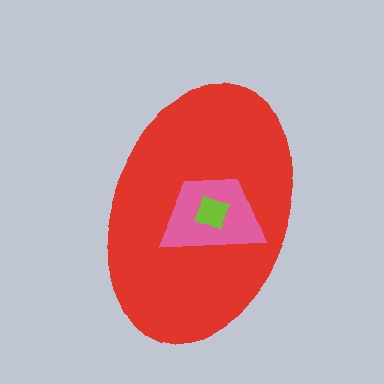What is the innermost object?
The lime square.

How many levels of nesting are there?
3.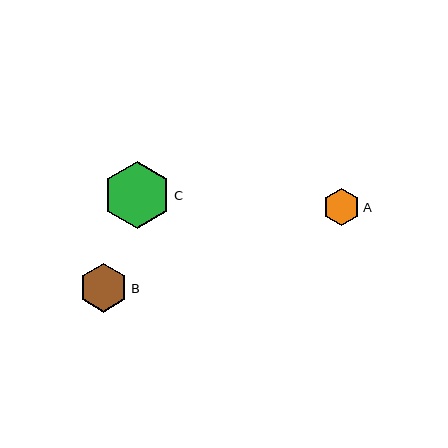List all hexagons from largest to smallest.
From largest to smallest: C, B, A.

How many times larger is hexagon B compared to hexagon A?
Hexagon B is approximately 1.3 times the size of hexagon A.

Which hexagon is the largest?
Hexagon C is the largest with a size of approximately 67 pixels.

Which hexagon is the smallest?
Hexagon A is the smallest with a size of approximately 38 pixels.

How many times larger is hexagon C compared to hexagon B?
Hexagon C is approximately 1.4 times the size of hexagon B.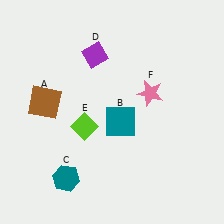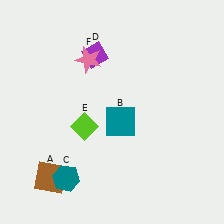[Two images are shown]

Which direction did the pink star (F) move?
The pink star (F) moved left.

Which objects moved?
The objects that moved are: the brown square (A), the pink star (F).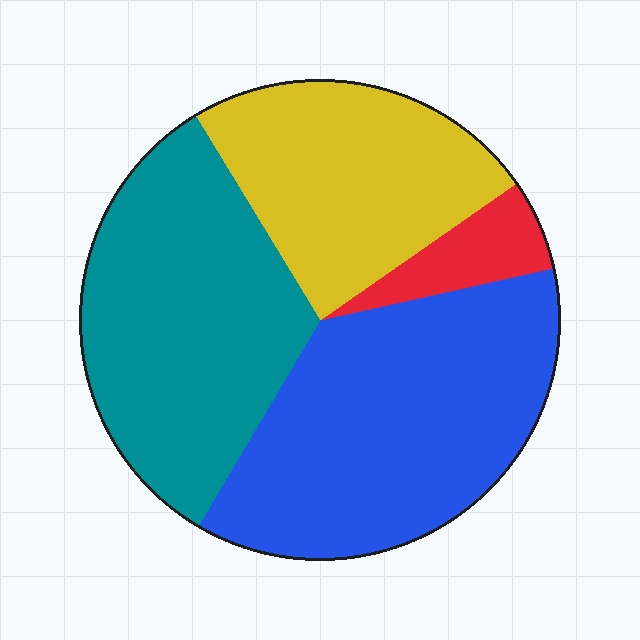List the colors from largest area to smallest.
From largest to smallest: blue, teal, yellow, red.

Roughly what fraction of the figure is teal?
Teal covers around 35% of the figure.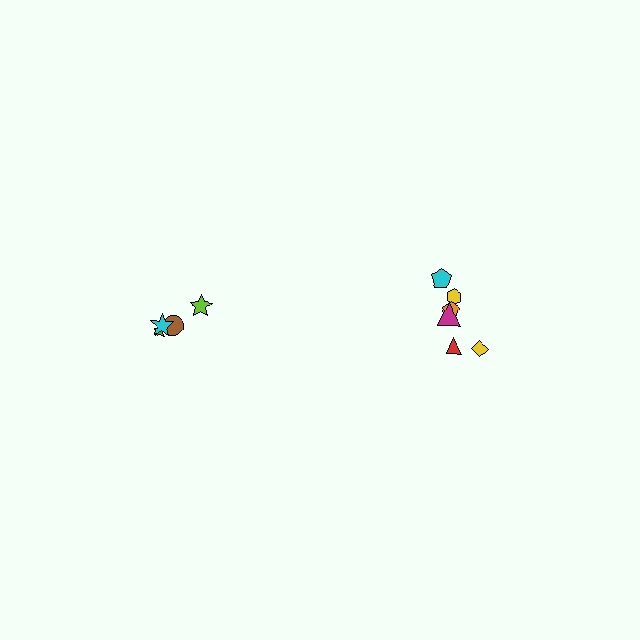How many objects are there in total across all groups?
There are 10 objects.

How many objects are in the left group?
There are 4 objects.